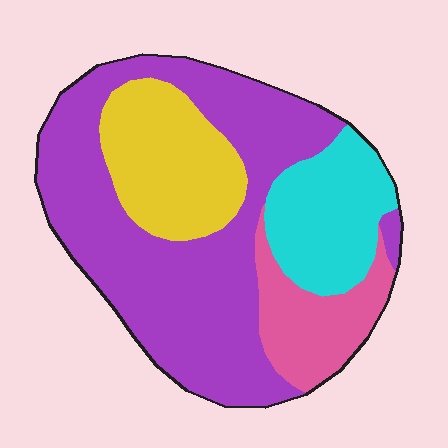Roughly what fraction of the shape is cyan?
Cyan takes up less than a quarter of the shape.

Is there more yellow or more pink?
Yellow.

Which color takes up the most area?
Purple, at roughly 55%.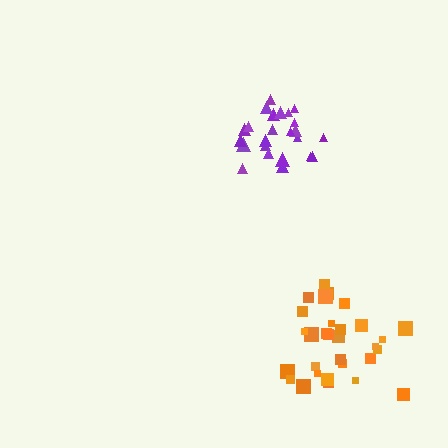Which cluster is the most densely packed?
Purple.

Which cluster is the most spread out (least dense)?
Orange.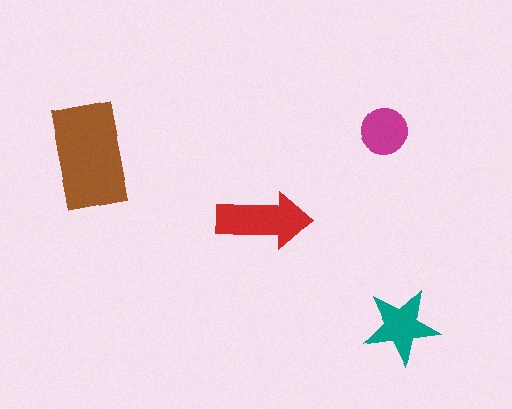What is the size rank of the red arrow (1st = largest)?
2nd.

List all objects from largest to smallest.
The brown rectangle, the red arrow, the teal star, the magenta circle.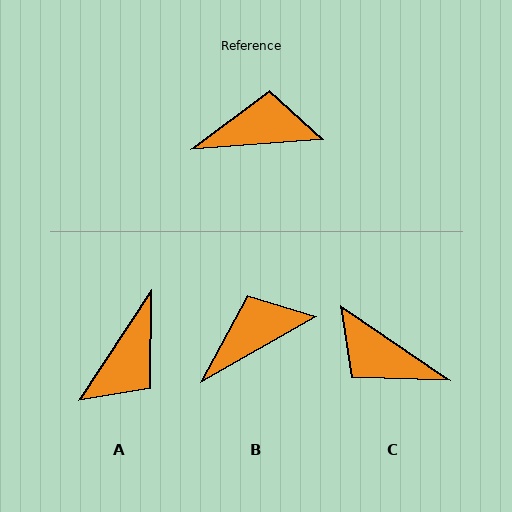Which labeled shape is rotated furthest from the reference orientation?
C, about 141 degrees away.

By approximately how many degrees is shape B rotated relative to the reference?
Approximately 25 degrees counter-clockwise.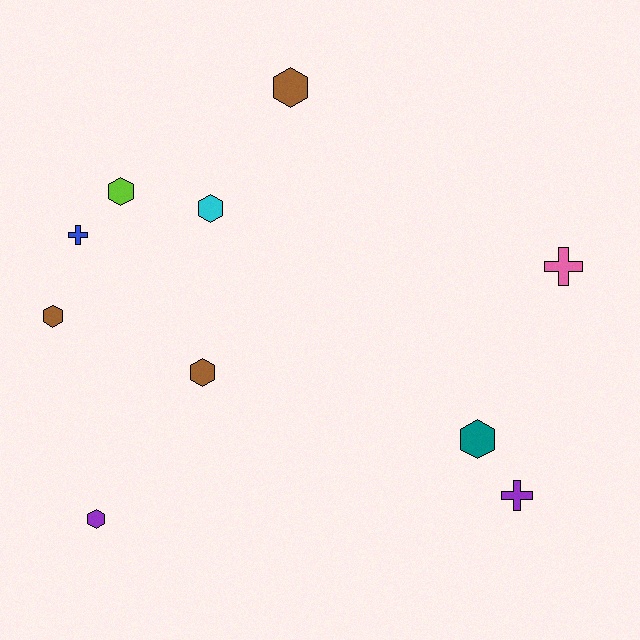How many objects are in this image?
There are 10 objects.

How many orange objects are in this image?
There are no orange objects.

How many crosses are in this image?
There are 3 crosses.